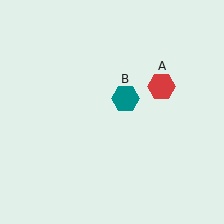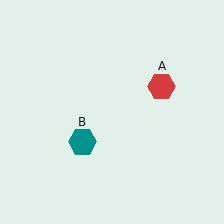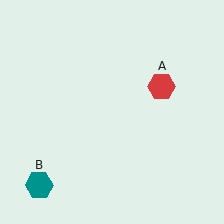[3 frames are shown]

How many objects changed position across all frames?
1 object changed position: teal hexagon (object B).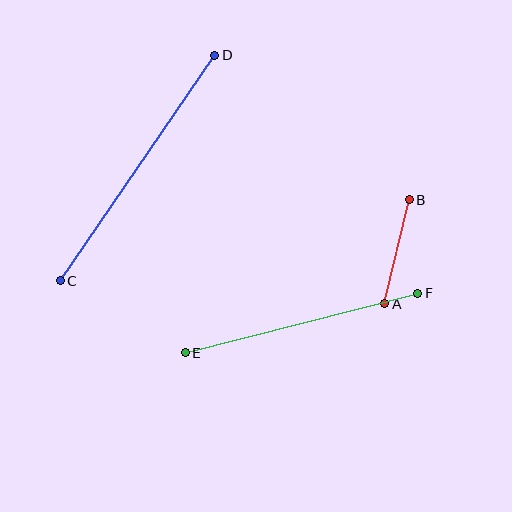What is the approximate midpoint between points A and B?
The midpoint is at approximately (397, 252) pixels.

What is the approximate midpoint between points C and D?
The midpoint is at approximately (137, 168) pixels.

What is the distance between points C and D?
The distance is approximately 274 pixels.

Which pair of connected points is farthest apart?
Points C and D are farthest apart.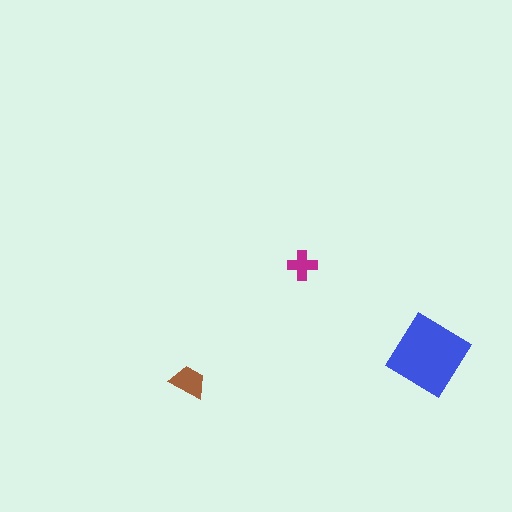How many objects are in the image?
There are 3 objects in the image.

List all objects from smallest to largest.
The magenta cross, the brown trapezoid, the blue diamond.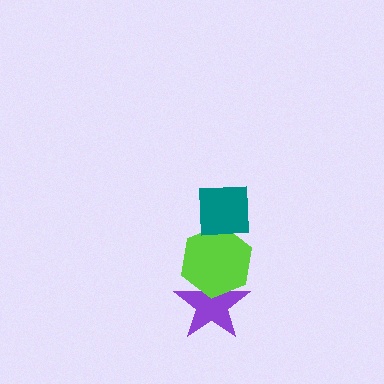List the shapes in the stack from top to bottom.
From top to bottom: the teal square, the lime hexagon, the purple star.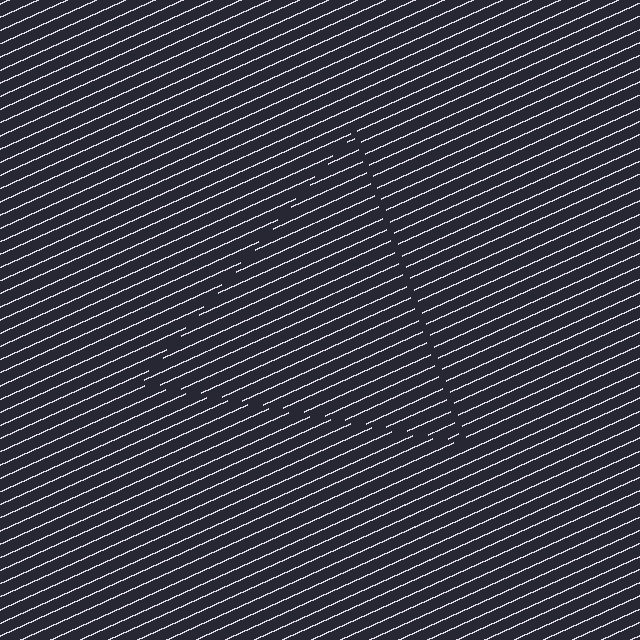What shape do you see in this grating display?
An illusory triangle. The interior of the shape contains the same grating, shifted by half a period — the contour is defined by the phase discontinuity where line-ends from the inner and outer gratings abut.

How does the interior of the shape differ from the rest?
The interior of the shape contains the same grating, shifted by half a period — the contour is defined by the phase discontinuity where line-ends from the inner and outer gratings abut.